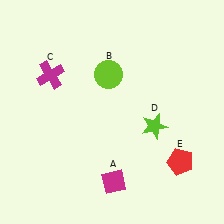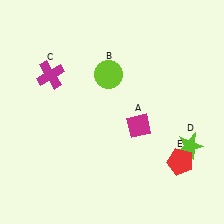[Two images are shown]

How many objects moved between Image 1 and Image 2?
2 objects moved between the two images.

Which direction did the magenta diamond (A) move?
The magenta diamond (A) moved up.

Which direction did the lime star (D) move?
The lime star (D) moved right.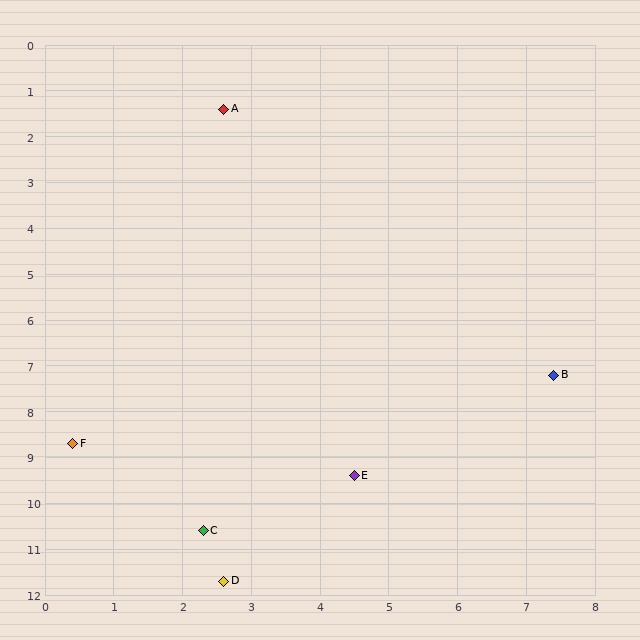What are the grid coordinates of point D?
Point D is at approximately (2.6, 11.7).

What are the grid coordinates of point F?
Point F is at approximately (0.4, 8.7).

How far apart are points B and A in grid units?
Points B and A are about 7.5 grid units apart.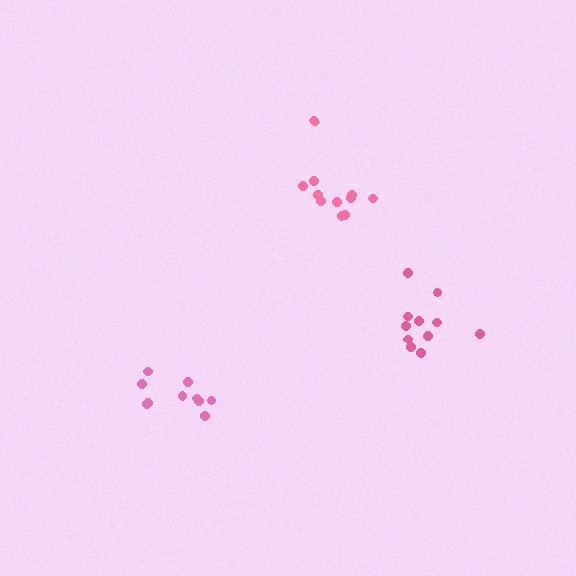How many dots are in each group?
Group 1: 10 dots, Group 2: 11 dots, Group 3: 11 dots (32 total).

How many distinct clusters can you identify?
There are 3 distinct clusters.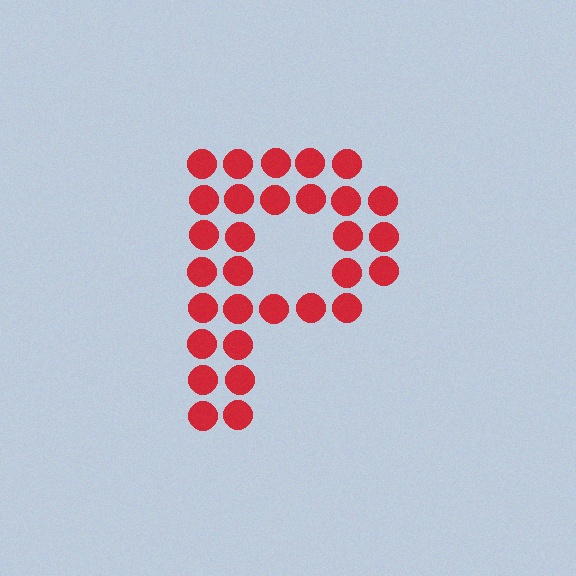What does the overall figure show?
The overall figure shows the letter P.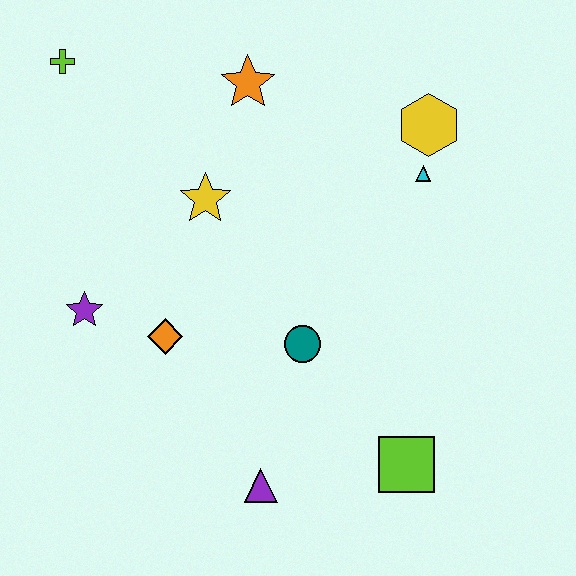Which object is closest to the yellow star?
The orange star is closest to the yellow star.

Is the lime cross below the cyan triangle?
No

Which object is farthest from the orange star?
The lime square is farthest from the orange star.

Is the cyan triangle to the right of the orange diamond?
Yes